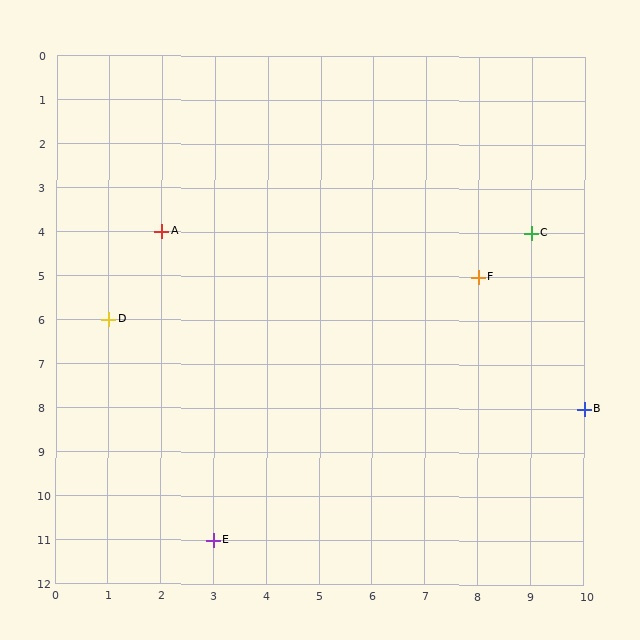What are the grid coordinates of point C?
Point C is at grid coordinates (9, 4).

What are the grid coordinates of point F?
Point F is at grid coordinates (8, 5).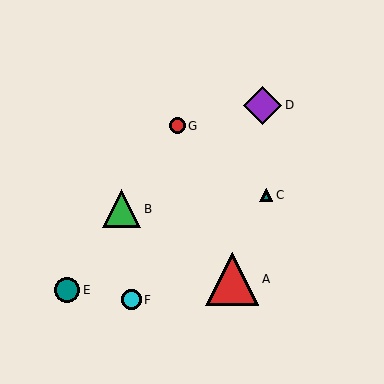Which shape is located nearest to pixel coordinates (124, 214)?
The green triangle (labeled B) at (122, 209) is nearest to that location.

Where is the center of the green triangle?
The center of the green triangle is at (122, 209).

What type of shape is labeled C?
Shape C is a teal triangle.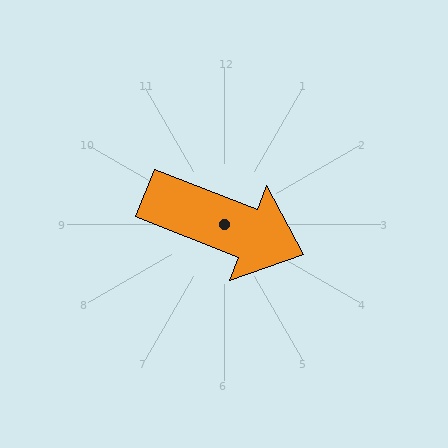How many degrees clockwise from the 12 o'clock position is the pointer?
Approximately 111 degrees.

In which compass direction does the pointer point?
East.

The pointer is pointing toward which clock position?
Roughly 4 o'clock.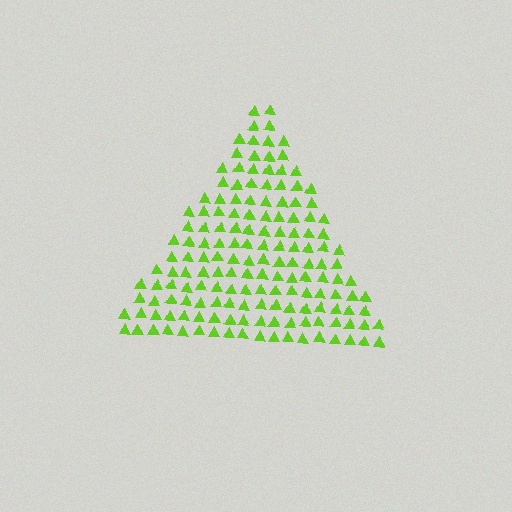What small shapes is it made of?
It is made of small triangles.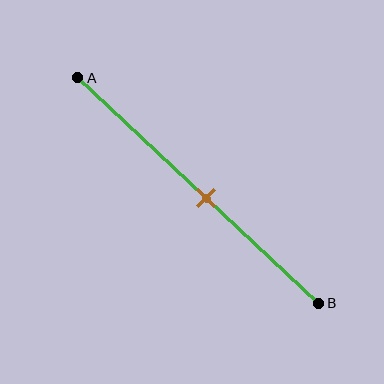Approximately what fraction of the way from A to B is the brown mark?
The brown mark is approximately 55% of the way from A to B.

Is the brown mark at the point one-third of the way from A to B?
No, the mark is at about 55% from A, not at the 33% one-third point.